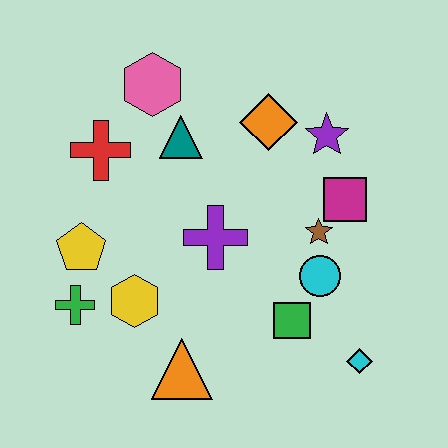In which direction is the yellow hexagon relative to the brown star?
The yellow hexagon is to the left of the brown star.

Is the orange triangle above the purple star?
No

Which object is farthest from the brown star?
The green cross is farthest from the brown star.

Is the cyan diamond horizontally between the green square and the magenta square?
No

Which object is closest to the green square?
The cyan circle is closest to the green square.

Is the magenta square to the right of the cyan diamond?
No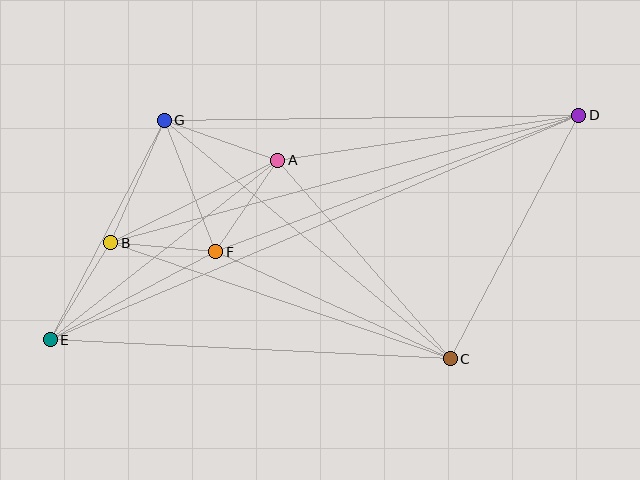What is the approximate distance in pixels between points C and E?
The distance between C and E is approximately 400 pixels.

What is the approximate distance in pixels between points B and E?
The distance between B and E is approximately 114 pixels.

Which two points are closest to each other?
Points B and F are closest to each other.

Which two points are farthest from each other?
Points D and E are farthest from each other.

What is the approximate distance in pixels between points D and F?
The distance between D and F is approximately 388 pixels.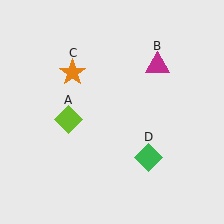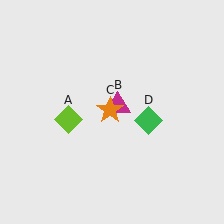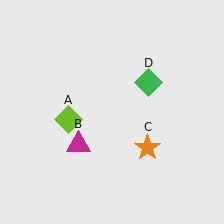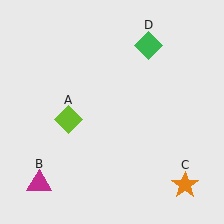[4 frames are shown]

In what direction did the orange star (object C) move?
The orange star (object C) moved down and to the right.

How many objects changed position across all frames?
3 objects changed position: magenta triangle (object B), orange star (object C), green diamond (object D).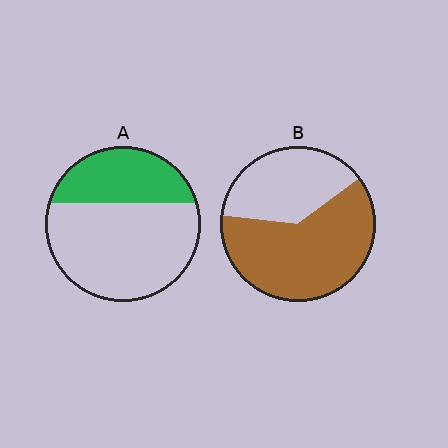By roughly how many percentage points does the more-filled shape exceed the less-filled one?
By roughly 30 percentage points (B over A).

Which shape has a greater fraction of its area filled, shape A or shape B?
Shape B.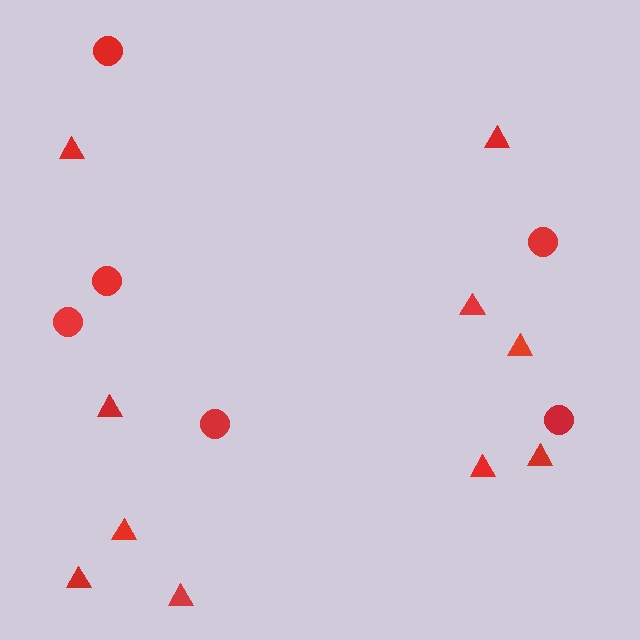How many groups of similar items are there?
There are 2 groups: one group of circles (6) and one group of triangles (10).